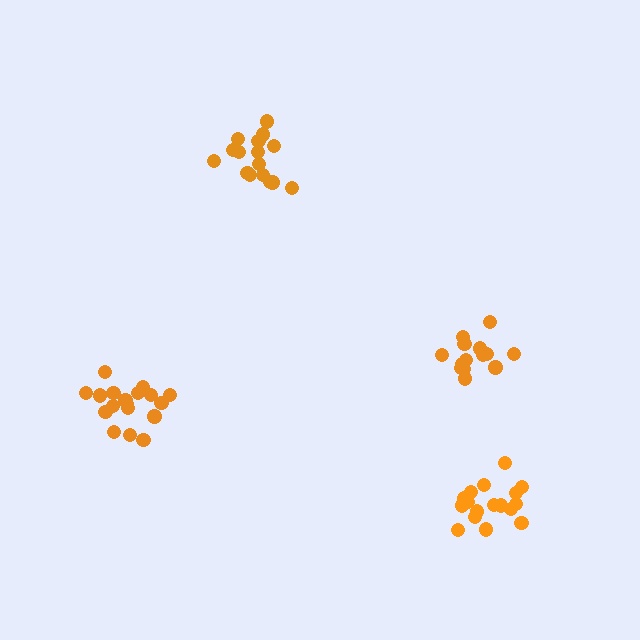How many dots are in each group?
Group 1: 16 dots, Group 2: 18 dots, Group 3: 14 dots, Group 4: 17 dots (65 total).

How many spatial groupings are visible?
There are 4 spatial groupings.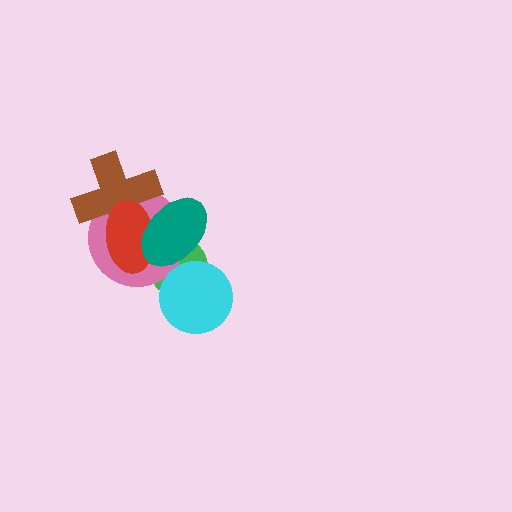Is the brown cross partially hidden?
Yes, it is partially covered by another shape.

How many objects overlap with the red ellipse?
4 objects overlap with the red ellipse.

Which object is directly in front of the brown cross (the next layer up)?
The red ellipse is directly in front of the brown cross.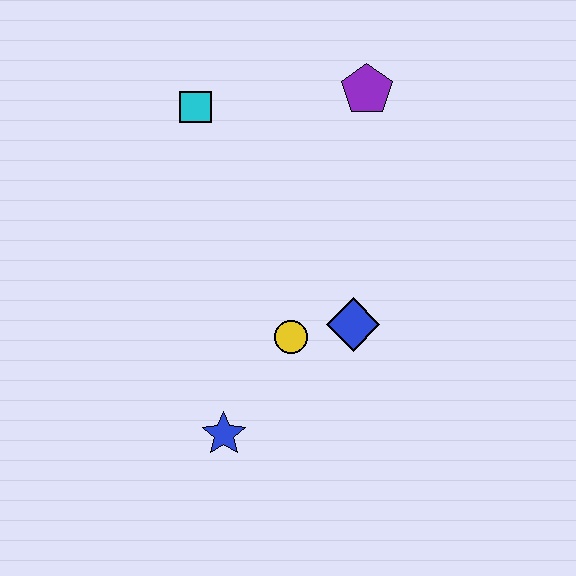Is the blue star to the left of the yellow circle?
Yes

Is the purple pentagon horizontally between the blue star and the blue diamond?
No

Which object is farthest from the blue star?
The purple pentagon is farthest from the blue star.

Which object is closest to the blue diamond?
The yellow circle is closest to the blue diamond.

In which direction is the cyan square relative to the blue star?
The cyan square is above the blue star.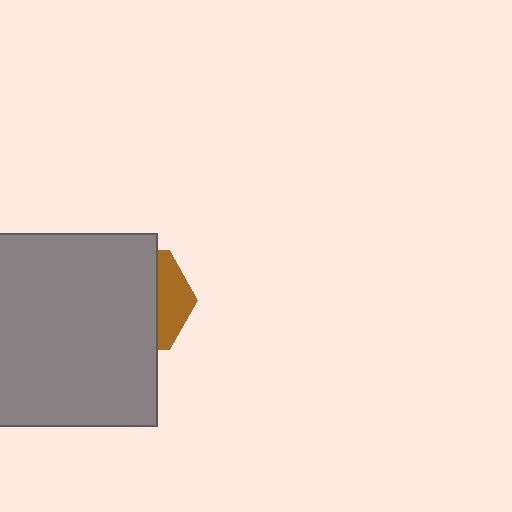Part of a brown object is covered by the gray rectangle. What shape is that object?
It is a hexagon.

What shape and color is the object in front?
The object in front is a gray rectangle.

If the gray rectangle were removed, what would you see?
You would see the complete brown hexagon.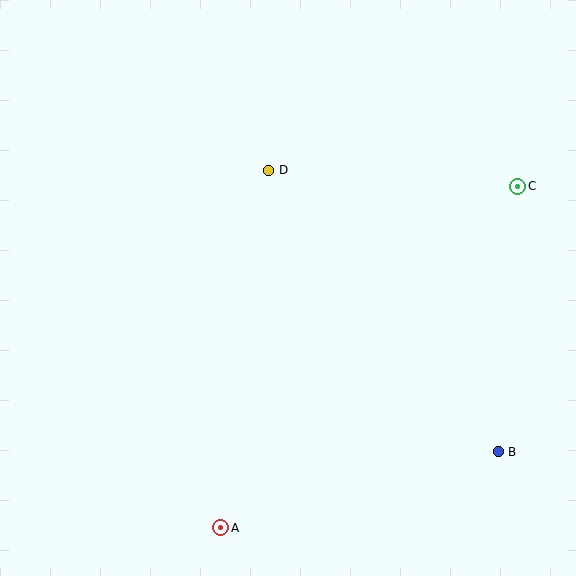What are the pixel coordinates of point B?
Point B is at (498, 452).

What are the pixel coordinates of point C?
Point C is at (518, 186).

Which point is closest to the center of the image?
Point D at (269, 170) is closest to the center.